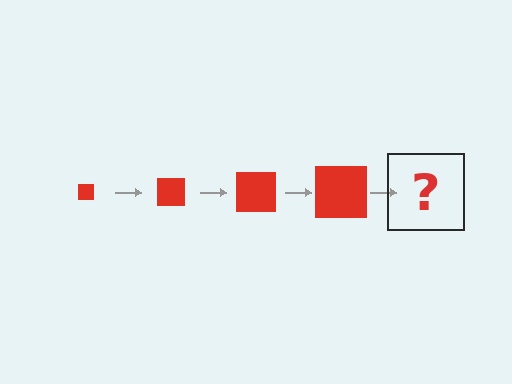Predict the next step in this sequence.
The next step is a red square, larger than the previous one.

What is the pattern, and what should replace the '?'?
The pattern is that the square gets progressively larger each step. The '?' should be a red square, larger than the previous one.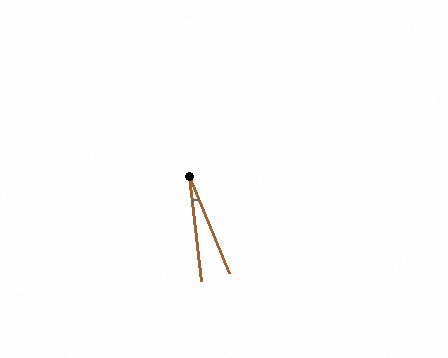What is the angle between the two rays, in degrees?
Approximately 16 degrees.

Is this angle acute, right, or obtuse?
It is acute.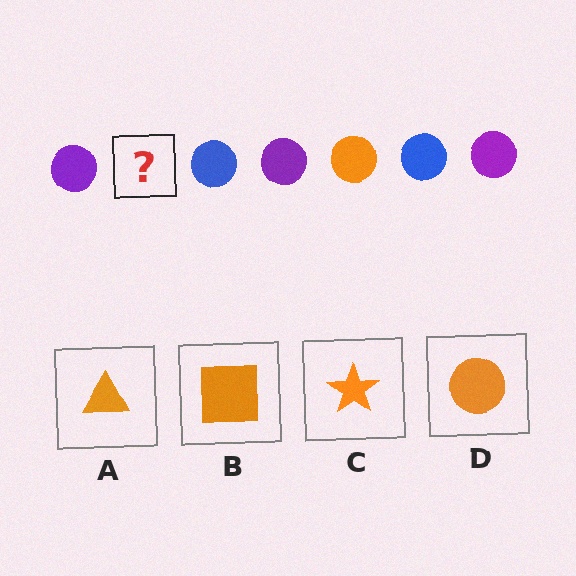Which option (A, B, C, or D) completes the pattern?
D.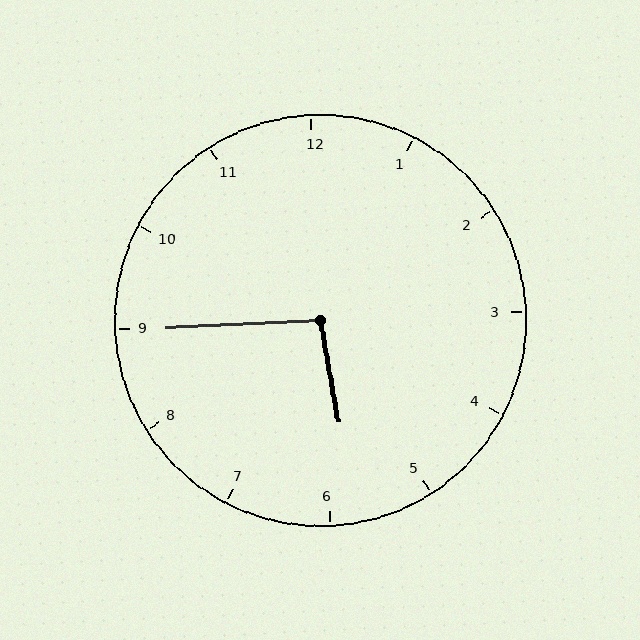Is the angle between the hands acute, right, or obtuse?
It is obtuse.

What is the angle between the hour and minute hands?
Approximately 98 degrees.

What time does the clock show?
5:45.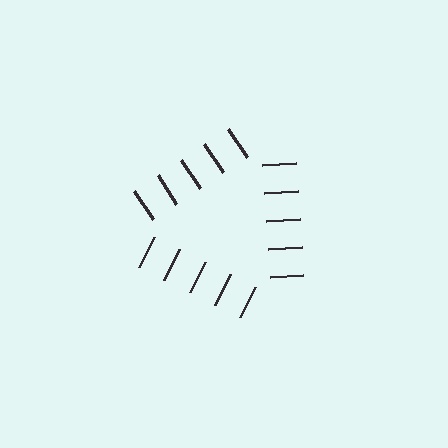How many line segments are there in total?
15 — 5 along each of the 3 edges.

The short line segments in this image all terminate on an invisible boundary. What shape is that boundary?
An illusory triangle — the line segments terminate on its edges but no continuous stroke is drawn.